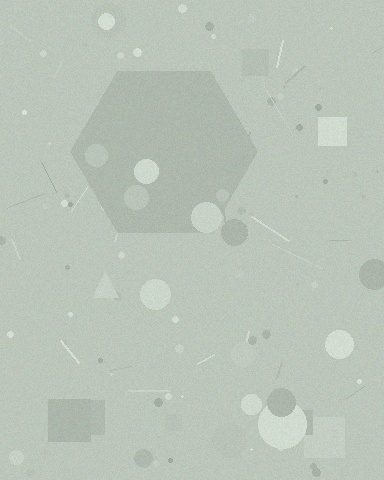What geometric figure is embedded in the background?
A hexagon is embedded in the background.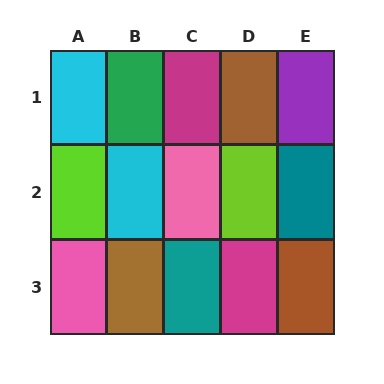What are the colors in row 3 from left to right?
Pink, brown, teal, magenta, brown.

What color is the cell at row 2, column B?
Cyan.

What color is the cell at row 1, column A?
Cyan.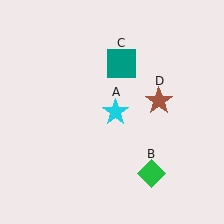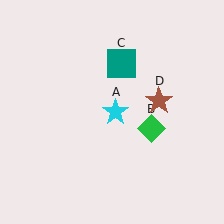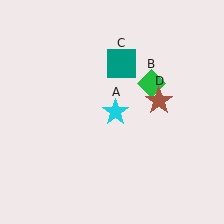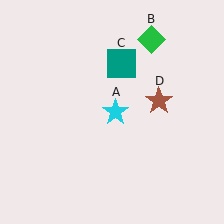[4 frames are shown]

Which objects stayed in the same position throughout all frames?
Cyan star (object A) and teal square (object C) and brown star (object D) remained stationary.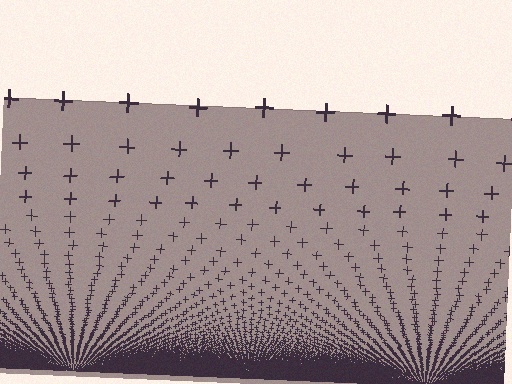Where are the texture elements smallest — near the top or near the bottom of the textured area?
Near the bottom.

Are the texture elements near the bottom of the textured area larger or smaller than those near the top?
Smaller. The gradient is inverted — elements near the bottom are smaller and denser.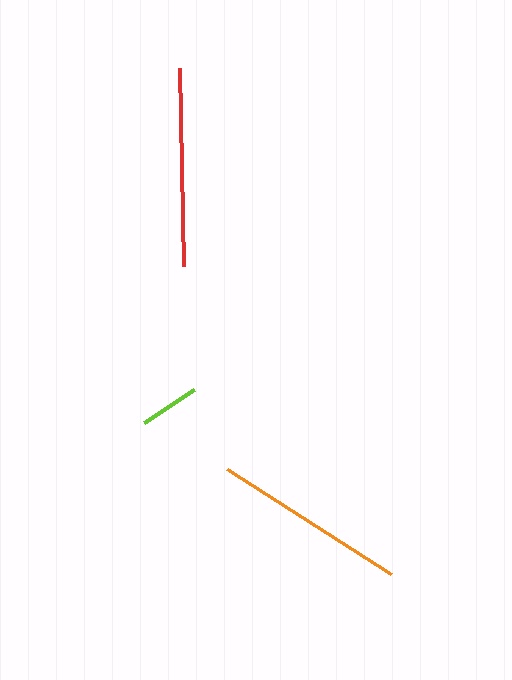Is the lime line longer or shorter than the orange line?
The orange line is longer than the lime line.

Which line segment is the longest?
The red line is the longest at approximately 198 pixels.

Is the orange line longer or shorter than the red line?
The red line is longer than the orange line.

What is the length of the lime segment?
The lime segment is approximately 60 pixels long.